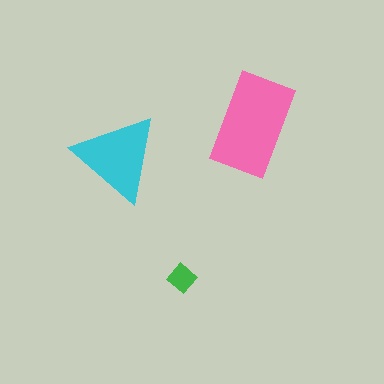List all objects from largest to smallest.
The pink rectangle, the cyan triangle, the green diamond.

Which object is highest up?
The pink rectangle is topmost.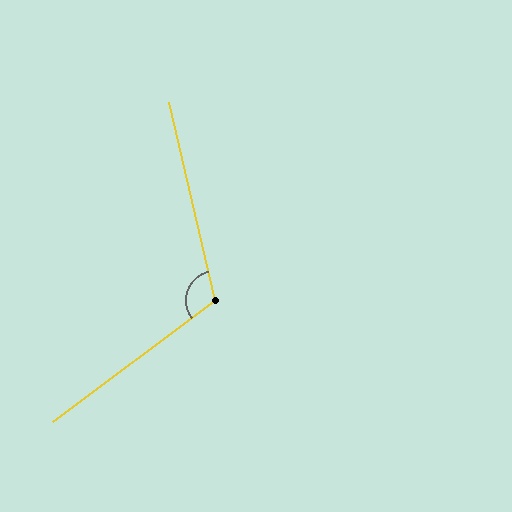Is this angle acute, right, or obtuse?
It is obtuse.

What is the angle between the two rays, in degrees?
Approximately 113 degrees.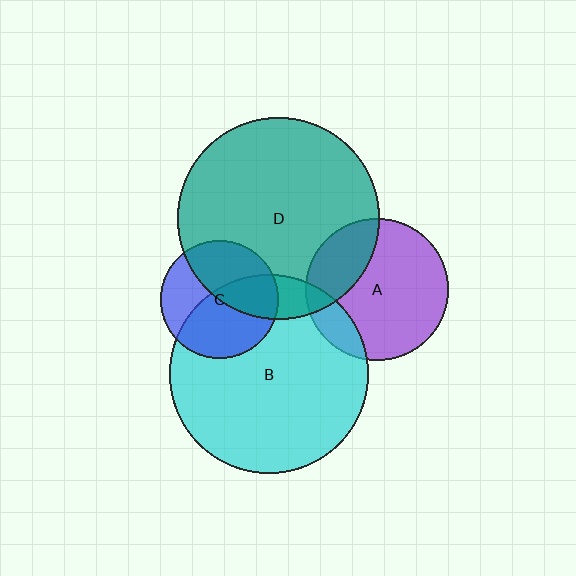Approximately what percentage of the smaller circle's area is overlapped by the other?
Approximately 55%.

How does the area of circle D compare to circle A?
Approximately 2.0 times.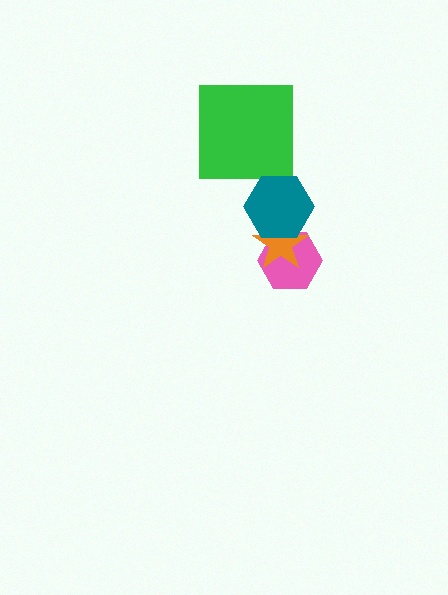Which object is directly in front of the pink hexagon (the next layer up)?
The orange star is directly in front of the pink hexagon.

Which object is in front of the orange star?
The teal hexagon is in front of the orange star.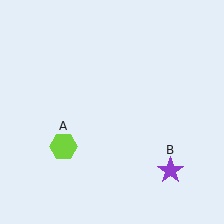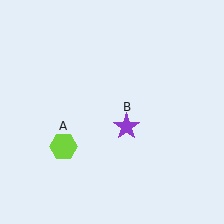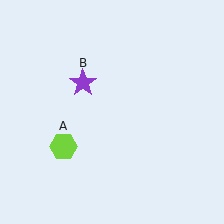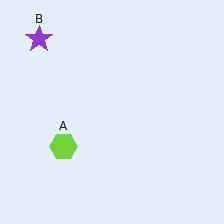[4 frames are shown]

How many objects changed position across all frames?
1 object changed position: purple star (object B).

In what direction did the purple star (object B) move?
The purple star (object B) moved up and to the left.